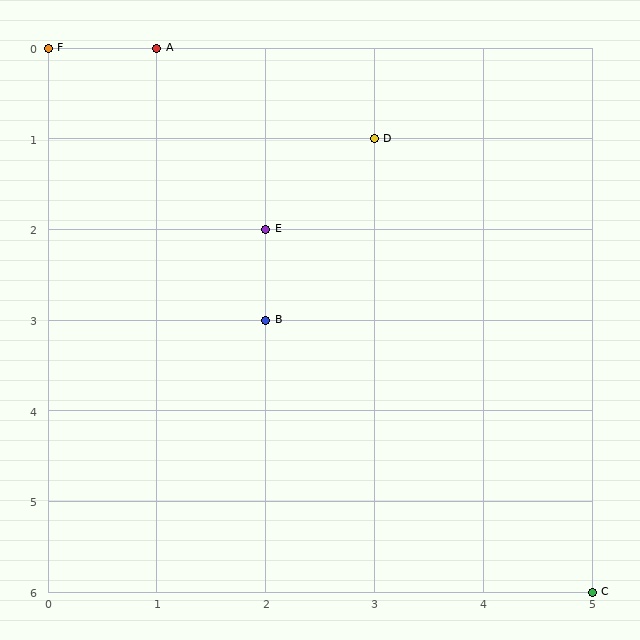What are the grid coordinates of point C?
Point C is at grid coordinates (5, 6).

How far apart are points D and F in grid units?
Points D and F are 3 columns and 1 row apart (about 3.2 grid units diagonally).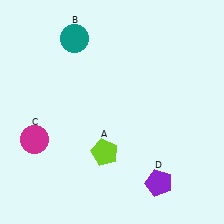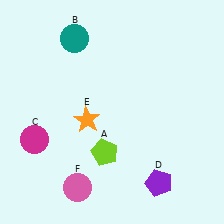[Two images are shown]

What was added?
An orange star (E), a pink circle (F) were added in Image 2.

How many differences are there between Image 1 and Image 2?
There are 2 differences between the two images.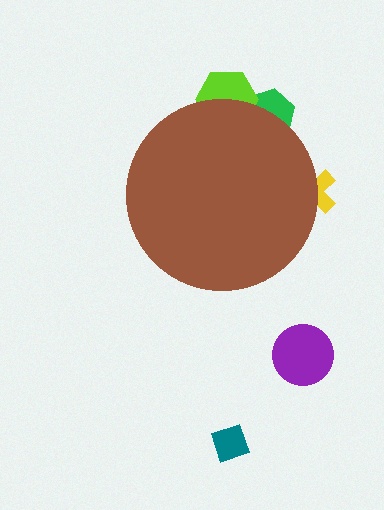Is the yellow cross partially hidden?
Yes, the yellow cross is partially hidden behind the brown circle.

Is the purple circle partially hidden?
No, the purple circle is fully visible.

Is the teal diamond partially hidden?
No, the teal diamond is fully visible.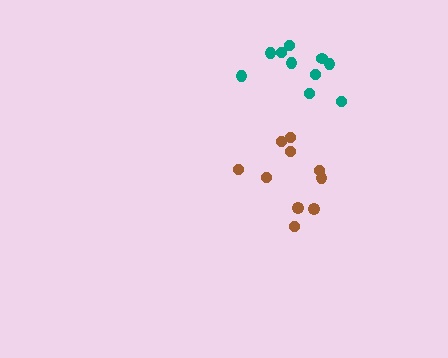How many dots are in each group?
Group 1: 10 dots, Group 2: 10 dots (20 total).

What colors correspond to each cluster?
The clusters are colored: teal, brown.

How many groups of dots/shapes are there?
There are 2 groups.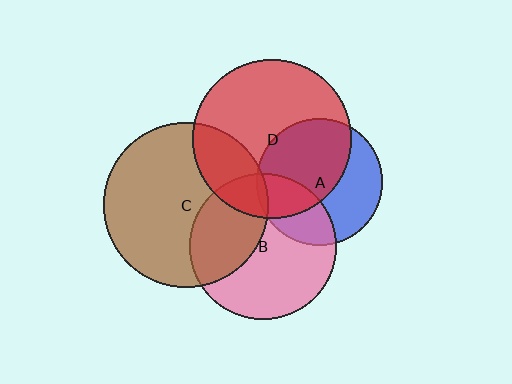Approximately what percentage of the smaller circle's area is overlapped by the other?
Approximately 25%.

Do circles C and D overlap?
Yes.